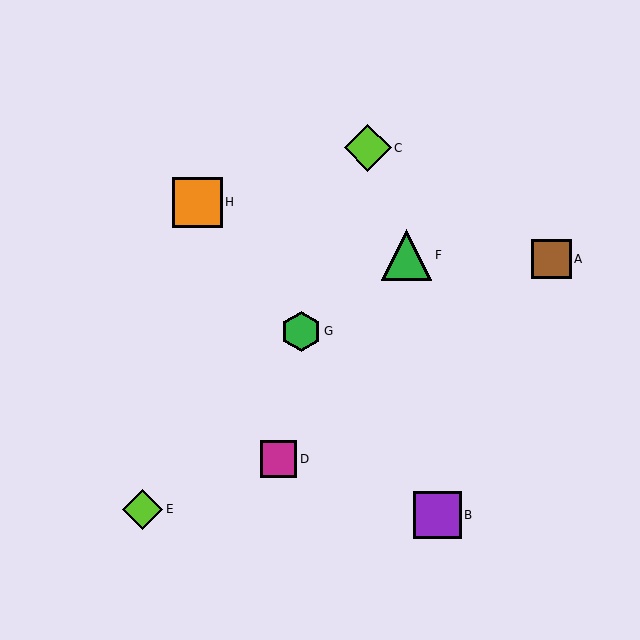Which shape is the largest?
The green triangle (labeled F) is the largest.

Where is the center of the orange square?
The center of the orange square is at (197, 202).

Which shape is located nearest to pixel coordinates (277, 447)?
The magenta square (labeled D) at (279, 459) is nearest to that location.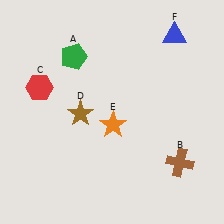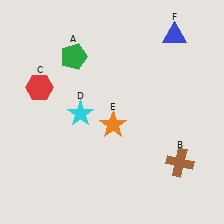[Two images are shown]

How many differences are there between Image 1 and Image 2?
There is 1 difference between the two images.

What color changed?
The star (D) changed from brown in Image 1 to cyan in Image 2.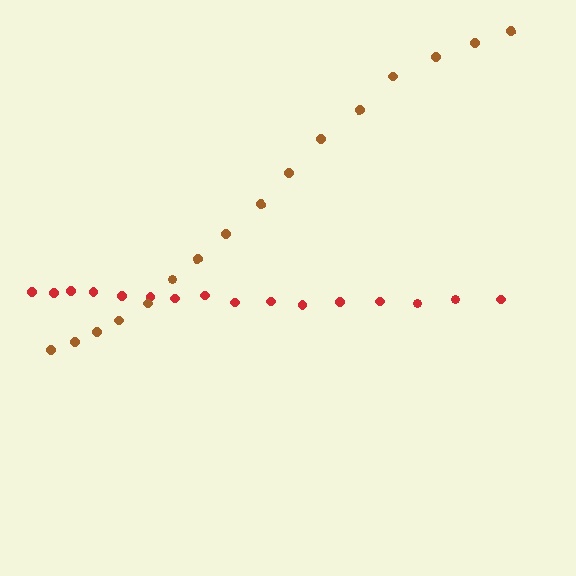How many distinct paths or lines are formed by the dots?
There are 2 distinct paths.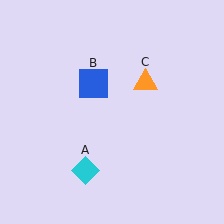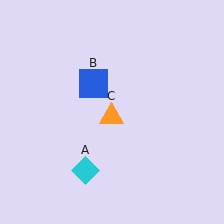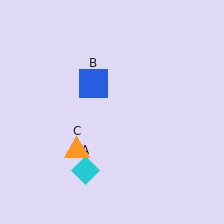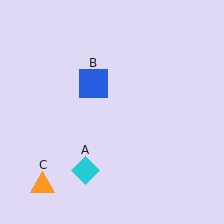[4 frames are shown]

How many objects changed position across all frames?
1 object changed position: orange triangle (object C).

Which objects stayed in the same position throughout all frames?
Cyan diamond (object A) and blue square (object B) remained stationary.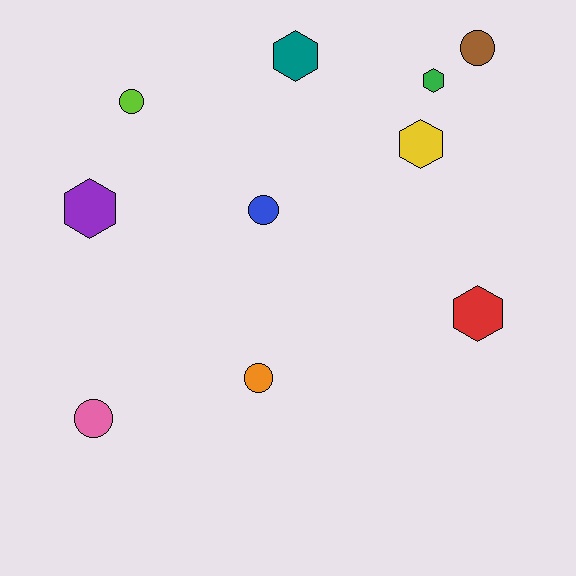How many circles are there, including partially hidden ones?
There are 5 circles.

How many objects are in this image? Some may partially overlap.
There are 10 objects.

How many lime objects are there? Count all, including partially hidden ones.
There is 1 lime object.